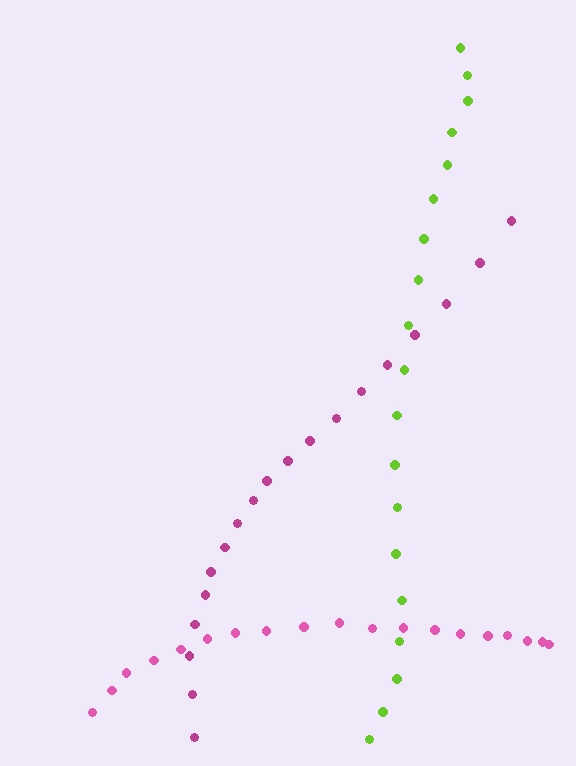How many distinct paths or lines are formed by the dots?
There are 3 distinct paths.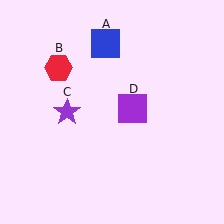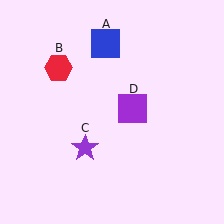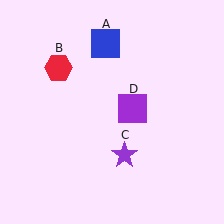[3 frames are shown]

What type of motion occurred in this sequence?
The purple star (object C) rotated counterclockwise around the center of the scene.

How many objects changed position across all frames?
1 object changed position: purple star (object C).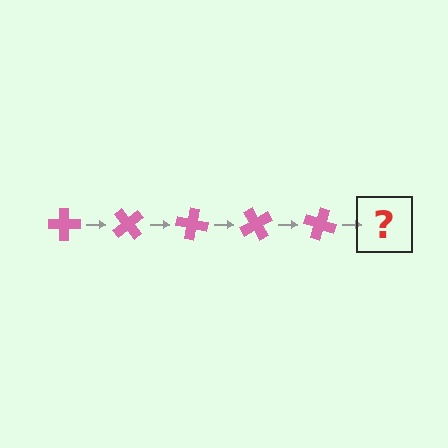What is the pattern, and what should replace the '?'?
The pattern is that the cross rotates 50 degrees each step. The '?' should be a pink cross rotated 250 degrees.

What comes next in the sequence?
The next element should be a pink cross rotated 250 degrees.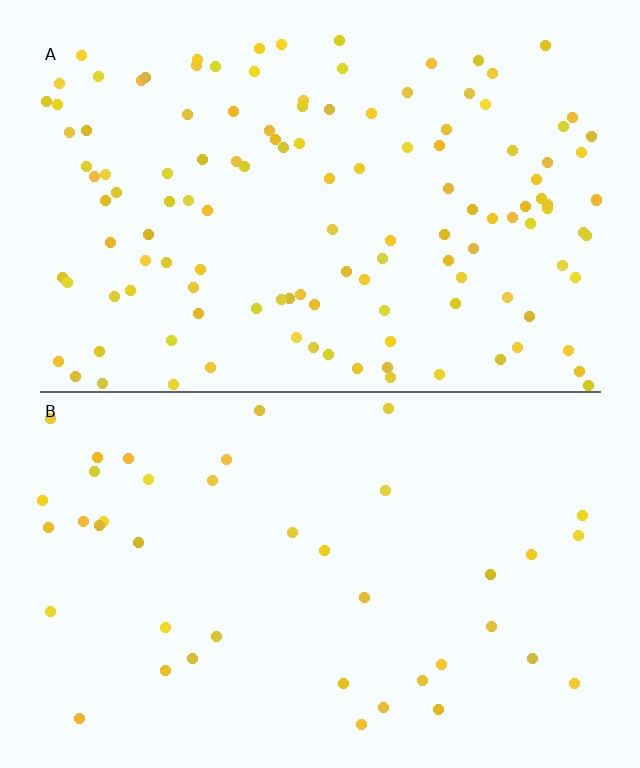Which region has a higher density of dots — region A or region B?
A (the top).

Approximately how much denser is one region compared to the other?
Approximately 3.1× — region A over region B.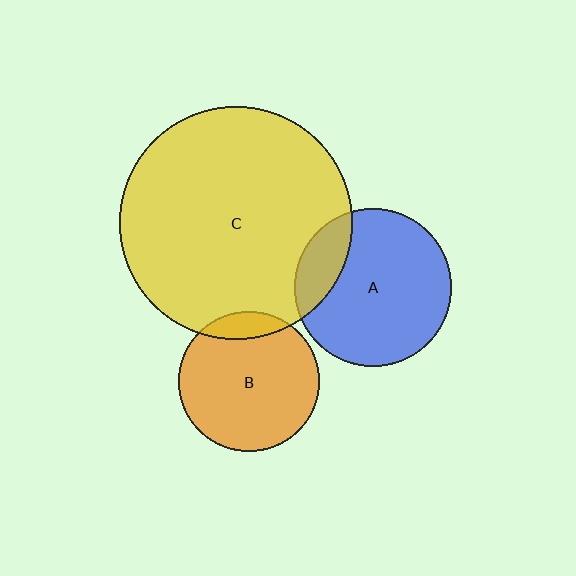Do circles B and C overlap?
Yes.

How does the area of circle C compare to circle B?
Approximately 2.8 times.